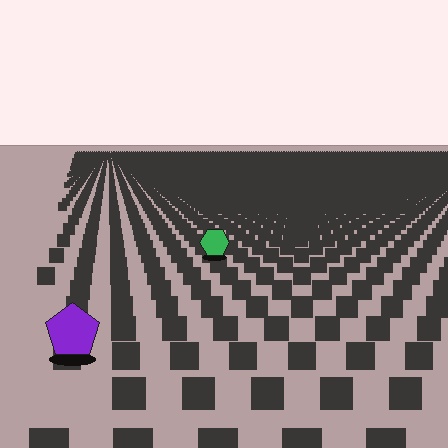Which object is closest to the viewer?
The purple pentagon is closest. The texture marks near it are larger and more spread out.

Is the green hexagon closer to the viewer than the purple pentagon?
No. The purple pentagon is closer — you can tell from the texture gradient: the ground texture is coarser near it.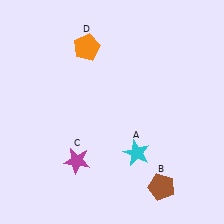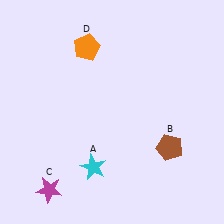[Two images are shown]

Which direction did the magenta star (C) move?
The magenta star (C) moved down.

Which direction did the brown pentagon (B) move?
The brown pentagon (B) moved up.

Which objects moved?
The objects that moved are: the cyan star (A), the brown pentagon (B), the magenta star (C).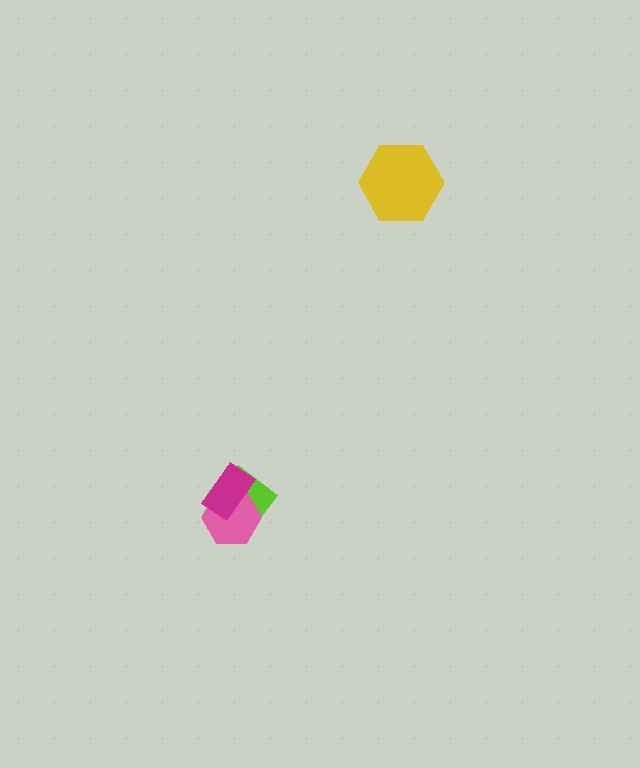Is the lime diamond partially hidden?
Yes, it is partially covered by another shape.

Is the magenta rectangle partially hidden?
No, no other shape covers it.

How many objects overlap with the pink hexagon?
2 objects overlap with the pink hexagon.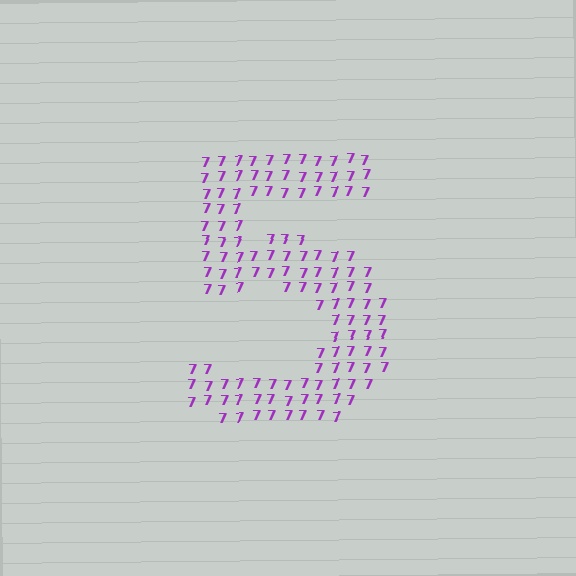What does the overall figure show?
The overall figure shows the digit 5.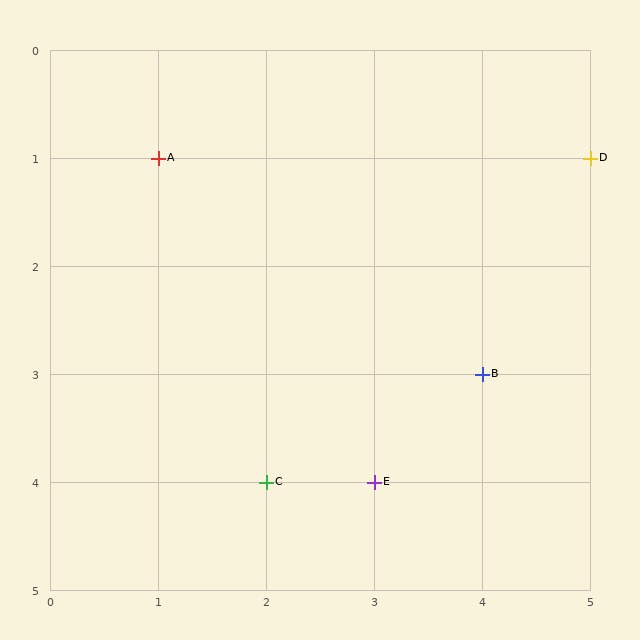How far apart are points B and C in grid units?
Points B and C are 2 columns and 1 row apart (about 2.2 grid units diagonally).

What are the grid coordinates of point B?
Point B is at grid coordinates (4, 3).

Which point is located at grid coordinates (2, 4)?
Point C is at (2, 4).